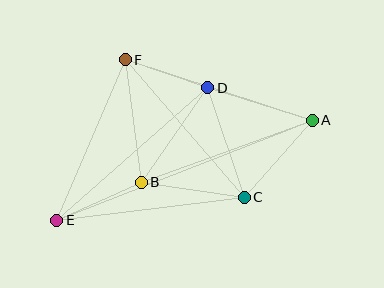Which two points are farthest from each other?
Points A and E are farthest from each other.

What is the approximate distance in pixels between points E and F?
The distance between E and F is approximately 174 pixels.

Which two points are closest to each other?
Points D and F are closest to each other.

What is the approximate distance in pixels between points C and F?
The distance between C and F is approximately 182 pixels.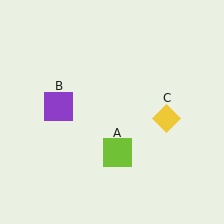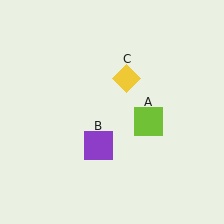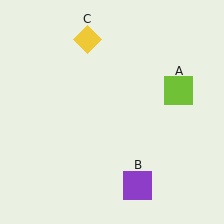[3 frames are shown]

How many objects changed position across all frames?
3 objects changed position: lime square (object A), purple square (object B), yellow diamond (object C).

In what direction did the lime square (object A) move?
The lime square (object A) moved up and to the right.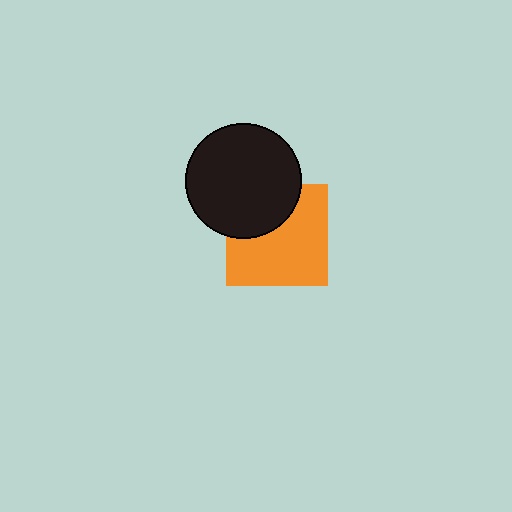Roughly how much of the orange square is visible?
Most of it is visible (roughly 66%).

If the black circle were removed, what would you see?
You would see the complete orange square.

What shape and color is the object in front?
The object in front is a black circle.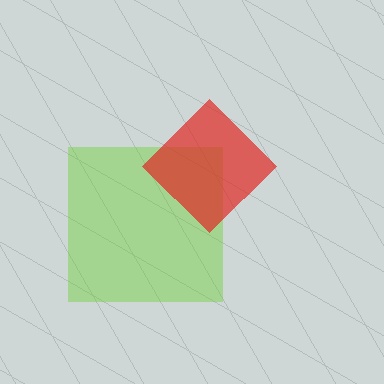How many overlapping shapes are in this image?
There are 2 overlapping shapes in the image.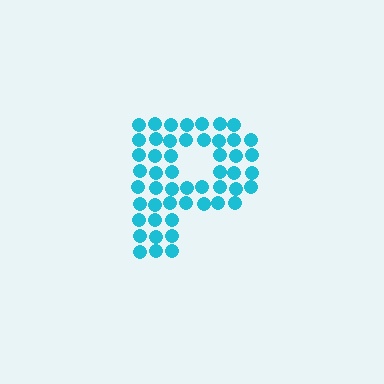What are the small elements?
The small elements are circles.